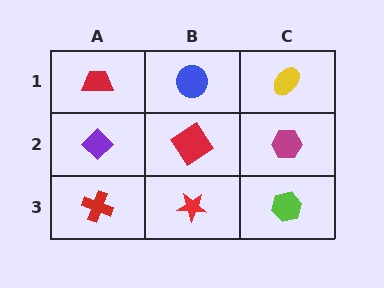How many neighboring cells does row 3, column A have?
2.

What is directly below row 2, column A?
A red cross.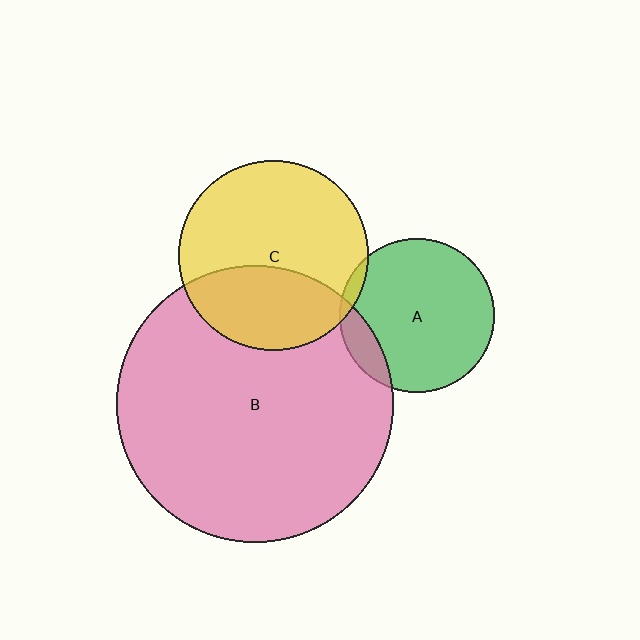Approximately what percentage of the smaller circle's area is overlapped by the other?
Approximately 5%.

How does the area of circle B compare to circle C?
Approximately 2.1 times.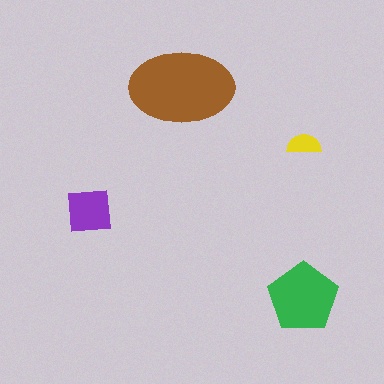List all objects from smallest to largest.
The yellow semicircle, the purple square, the green pentagon, the brown ellipse.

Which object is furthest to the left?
The purple square is leftmost.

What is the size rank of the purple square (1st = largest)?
3rd.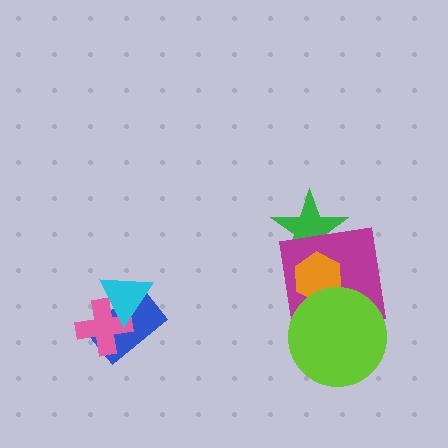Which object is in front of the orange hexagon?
The lime circle is in front of the orange hexagon.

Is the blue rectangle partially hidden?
Yes, it is partially covered by another shape.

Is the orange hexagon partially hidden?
Yes, it is partially covered by another shape.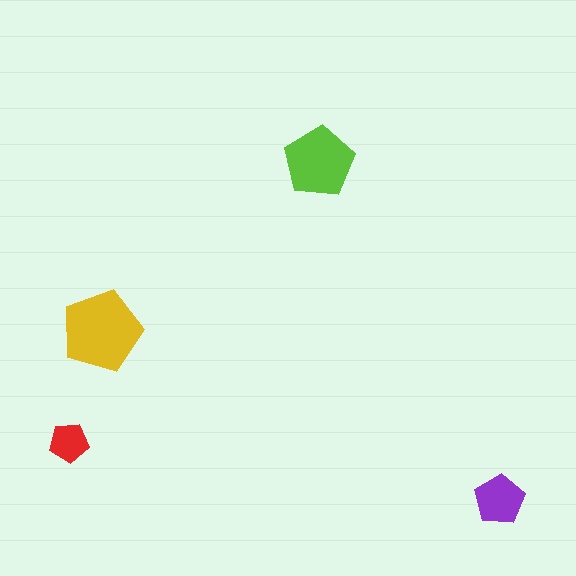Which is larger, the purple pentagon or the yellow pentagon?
The yellow one.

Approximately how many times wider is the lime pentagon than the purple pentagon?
About 1.5 times wider.